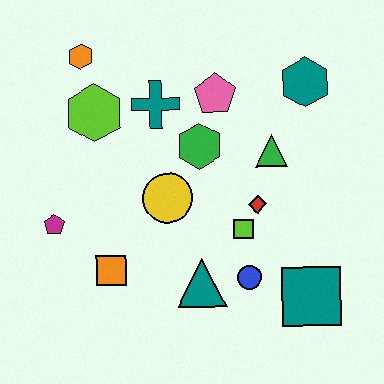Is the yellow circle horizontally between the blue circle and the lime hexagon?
Yes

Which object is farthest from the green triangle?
The magenta pentagon is farthest from the green triangle.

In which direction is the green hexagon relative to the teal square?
The green hexagon is above the teal square.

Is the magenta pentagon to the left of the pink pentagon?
Yes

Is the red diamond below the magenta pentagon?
No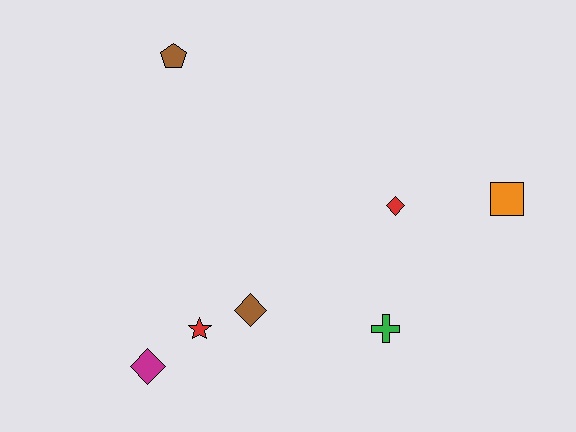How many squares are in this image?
There is 1 square.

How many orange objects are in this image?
There is 1 orange object.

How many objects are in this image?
There are 7 objects.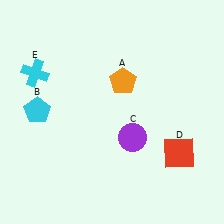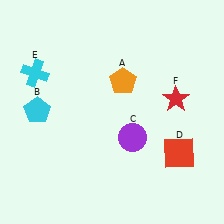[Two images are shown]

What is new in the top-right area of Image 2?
A red star (F) was added in the top-right area of Image 2.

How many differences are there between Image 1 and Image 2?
There is 1 difference between the two images.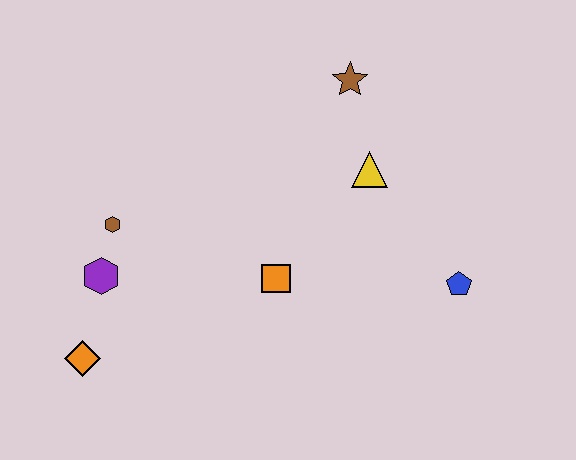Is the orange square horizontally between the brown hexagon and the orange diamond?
No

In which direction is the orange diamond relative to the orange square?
The orange diamond is to the left of the orange square.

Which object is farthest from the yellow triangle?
The orange diamond is farthest from the yellow triangle.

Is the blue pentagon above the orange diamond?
Yes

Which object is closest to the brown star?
The yellow triangle is closest to the brown star.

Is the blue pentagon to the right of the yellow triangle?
Yes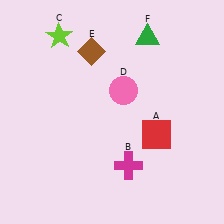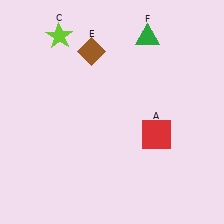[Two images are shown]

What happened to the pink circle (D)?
The pink circle (D) was removed in Image 2. It was in the top-right area of Image 1.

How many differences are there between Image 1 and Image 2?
There are 2 differences between the two images.